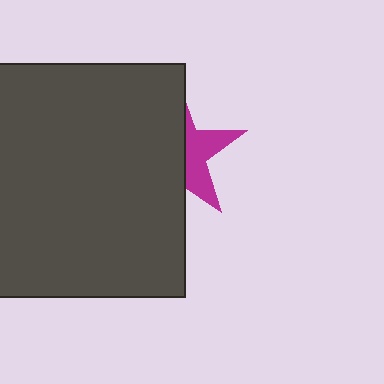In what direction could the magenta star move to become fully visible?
The magenta star could move right. That would shift it out from behind the dark gray rectangle entirely.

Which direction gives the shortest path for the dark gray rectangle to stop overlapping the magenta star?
Moving left gives the shortest separation.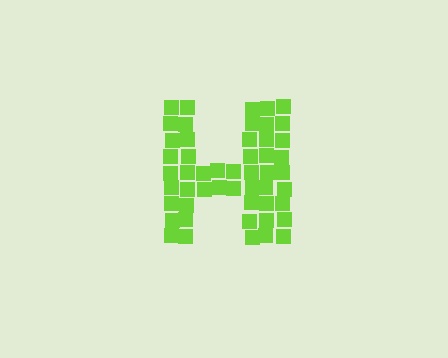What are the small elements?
The small elements are squares.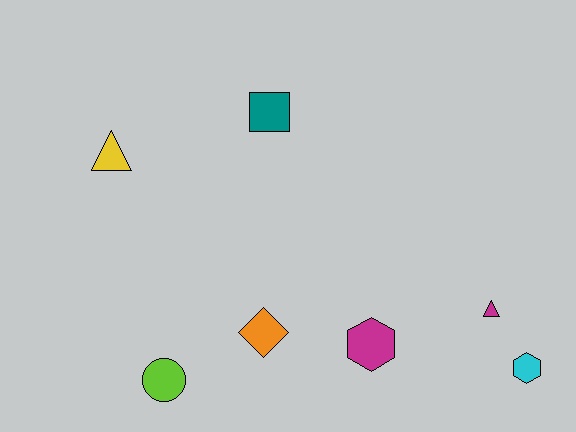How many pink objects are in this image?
There are no pink objects.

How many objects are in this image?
There are 7 objects.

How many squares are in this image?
There is 1 square.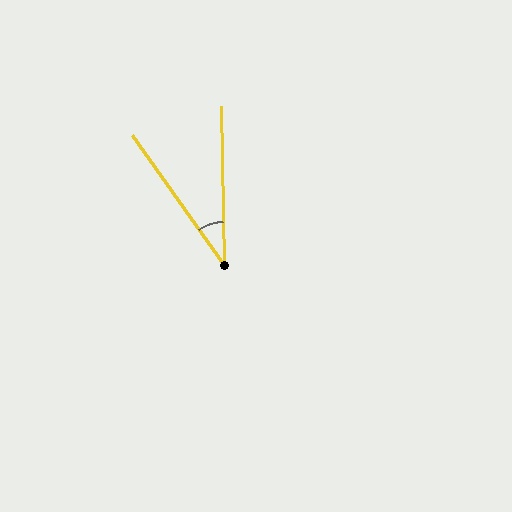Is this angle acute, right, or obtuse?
It is acute.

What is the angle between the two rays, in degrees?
Approximately 34 degrees.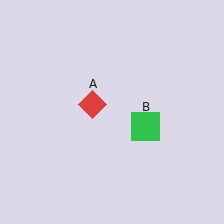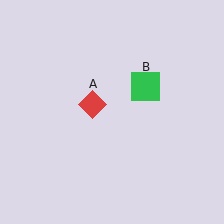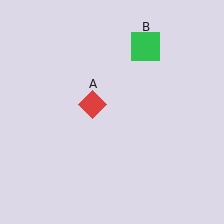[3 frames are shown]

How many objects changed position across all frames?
1 object changed position: green square (object B).